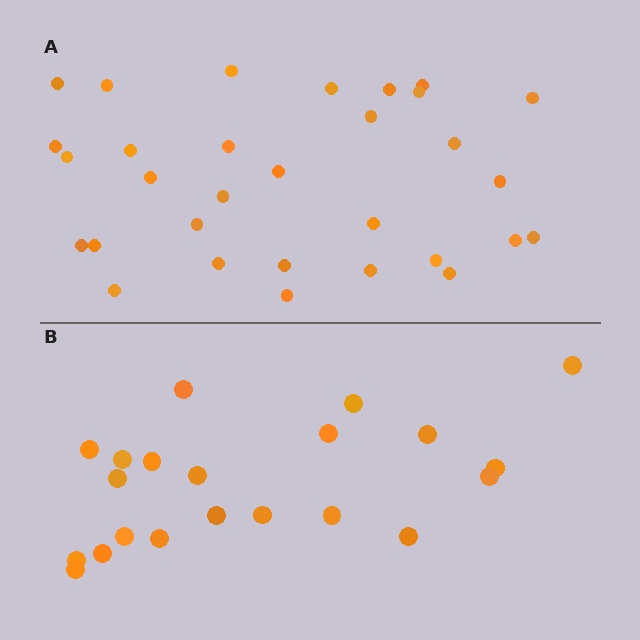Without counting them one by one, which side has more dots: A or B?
Region A (the top region) has more dots.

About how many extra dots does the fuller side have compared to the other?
Region A has roughly 10 or so more dots than region B.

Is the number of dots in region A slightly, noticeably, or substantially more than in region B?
Region A has substantially more. The ratio is roughly 1.5 to 1.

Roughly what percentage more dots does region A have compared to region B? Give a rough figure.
About 50% more.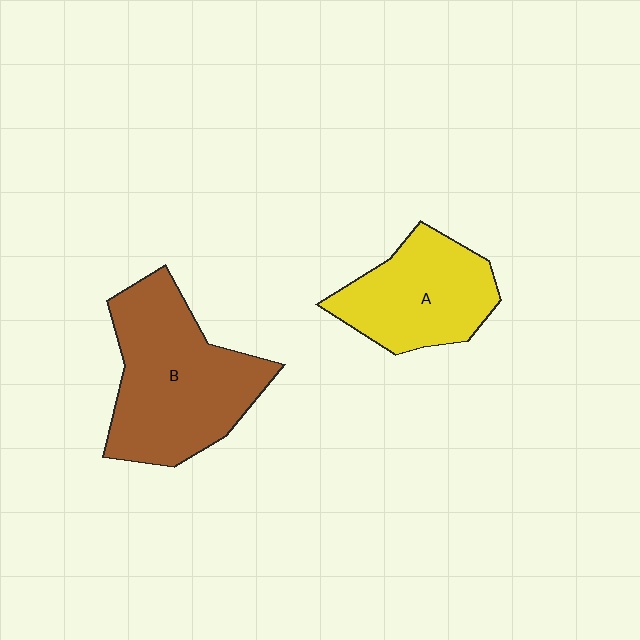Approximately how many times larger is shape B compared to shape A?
Approximately 1.4 times.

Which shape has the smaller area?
Shape A (yellow).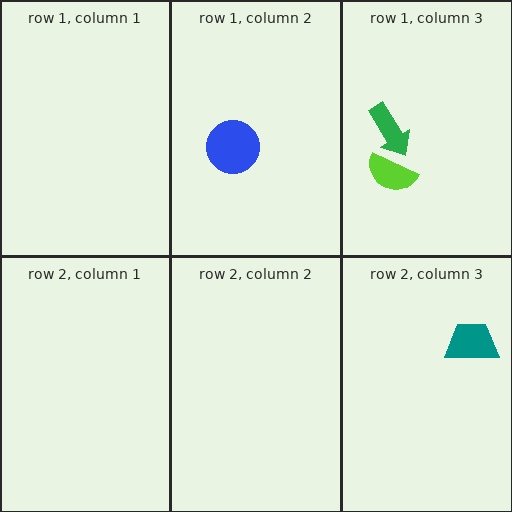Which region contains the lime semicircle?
The row 1, column 3 region.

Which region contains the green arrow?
The row 1, column 3 region.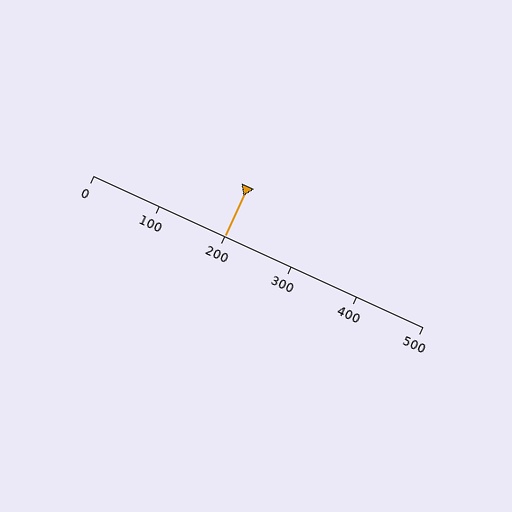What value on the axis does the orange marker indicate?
The marker indicates approximately 200.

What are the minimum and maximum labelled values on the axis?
The axis runs from 0 to 500.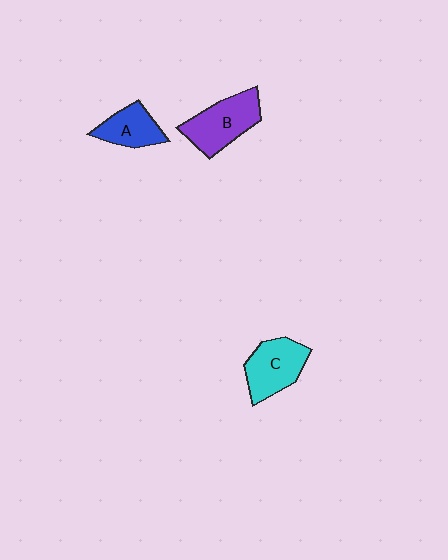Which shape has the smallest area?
Shape A (blue).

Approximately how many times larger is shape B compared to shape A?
Approximately 1.4 times.